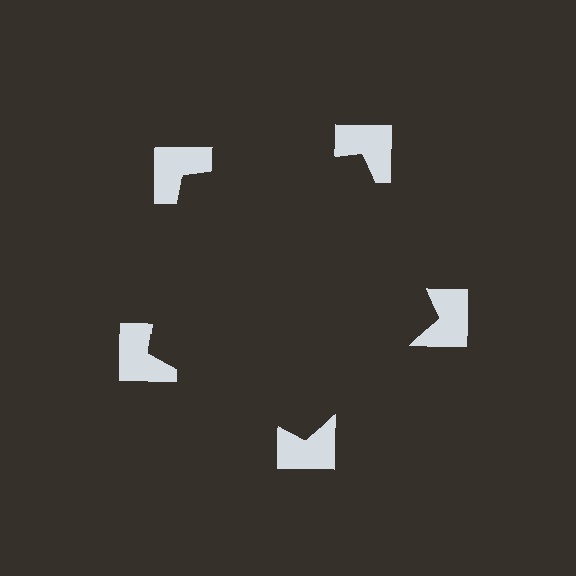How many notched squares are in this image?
There are 5 — one at each vertex of the illusory pentagon.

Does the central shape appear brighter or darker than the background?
It typically appears slightly darker than the background, even though no actual brightness change is drawn.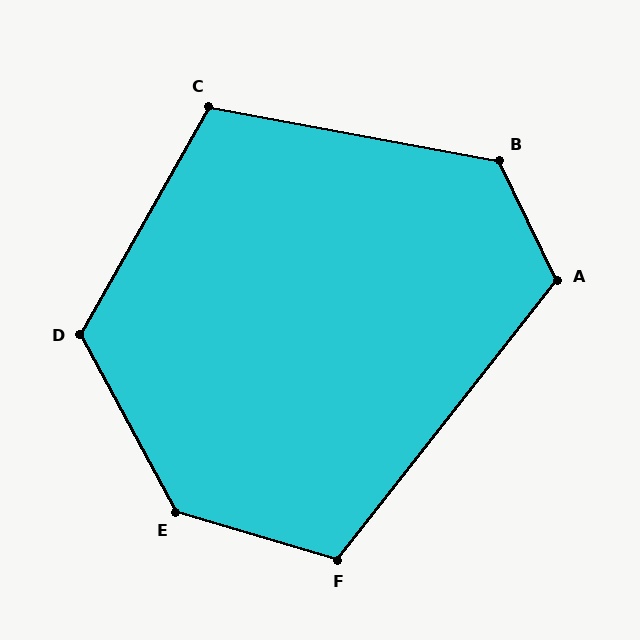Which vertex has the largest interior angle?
E, at approximately 135 degrees.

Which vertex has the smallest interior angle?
C, at approximately 109 degrees.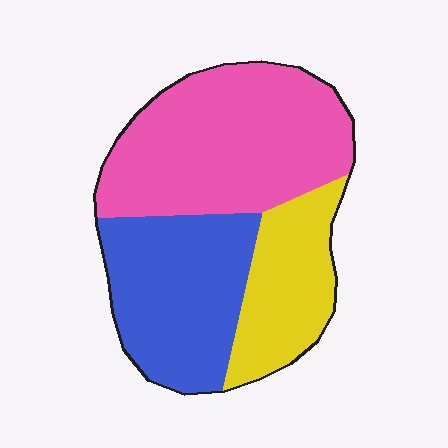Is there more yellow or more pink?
Pink.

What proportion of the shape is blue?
Blue covers about 35% of the shape.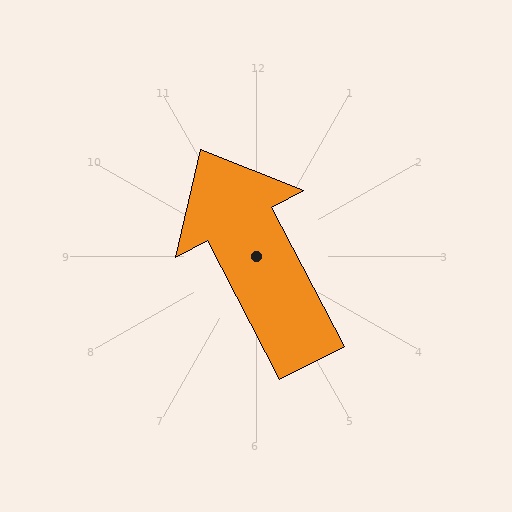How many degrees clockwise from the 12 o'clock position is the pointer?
Approximately 332 degrees.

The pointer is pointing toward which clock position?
Roughly 11 o'clock.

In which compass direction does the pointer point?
Northwest.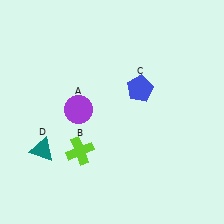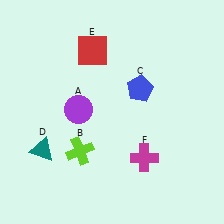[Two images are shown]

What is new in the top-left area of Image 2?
A red square (E) was added in the top-left area of Image 2.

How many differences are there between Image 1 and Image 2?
There are 2 differences between the two images.